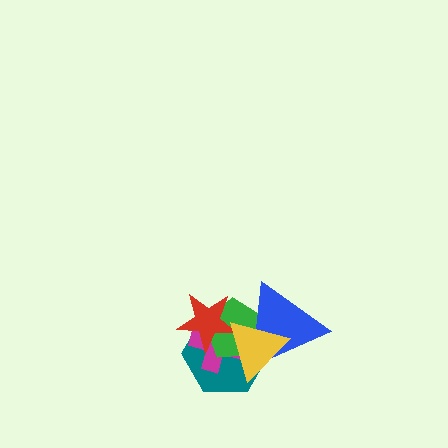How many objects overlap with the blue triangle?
4 objects overlap with the blue triangle.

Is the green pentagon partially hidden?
Yes, it is partially covered by another shape.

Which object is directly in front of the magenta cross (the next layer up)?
The green pentagon is directly in front of the magenta cross.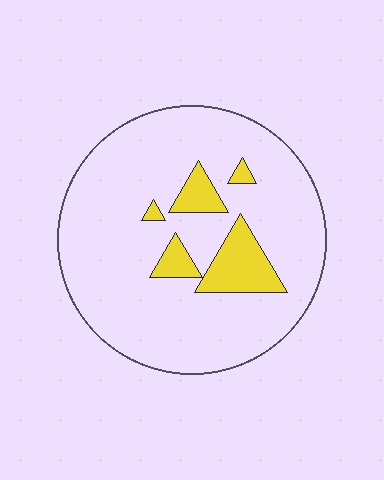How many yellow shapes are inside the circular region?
5.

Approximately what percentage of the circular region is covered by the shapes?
Approximately 15%.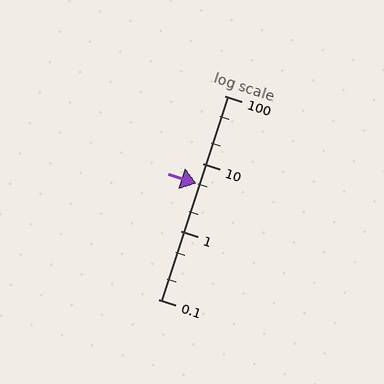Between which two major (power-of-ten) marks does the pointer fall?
The pointer is between 1 and 10.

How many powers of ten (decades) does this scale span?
The scale spans 3 decades, from 0.1 to 100.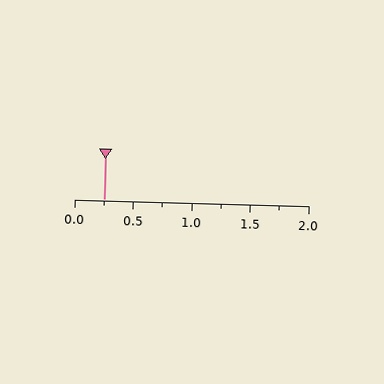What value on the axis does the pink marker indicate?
The marker indicates approximately 0.25.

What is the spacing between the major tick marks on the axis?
The major ticks are spaced 0.5 apart.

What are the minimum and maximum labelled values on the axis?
The axis runs from 0.0 to 2.0.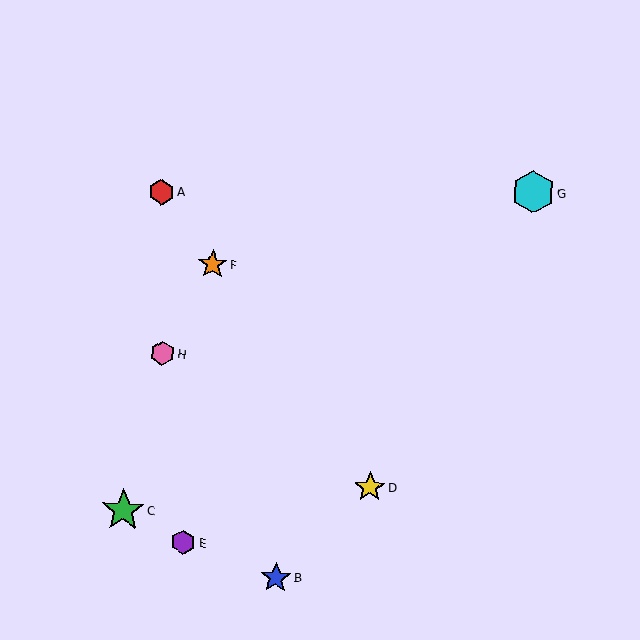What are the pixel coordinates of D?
Object D is at (370, 487).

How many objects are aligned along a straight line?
3 objects (A, D, F) are aligned along a straight line.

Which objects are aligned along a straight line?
Objects A, D, F are aligned along a straight line.